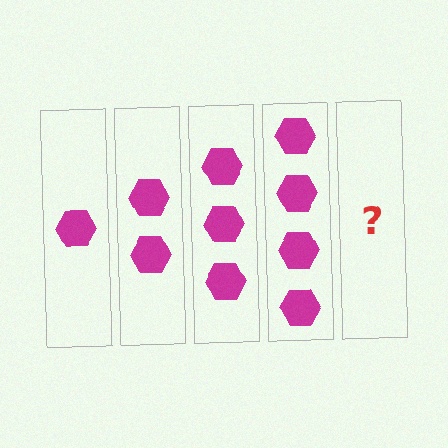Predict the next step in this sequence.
The next step is 5 hexagons.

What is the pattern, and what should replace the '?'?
The pattern is that each step adds one more hexagon. The '?' should be 5 hexagons.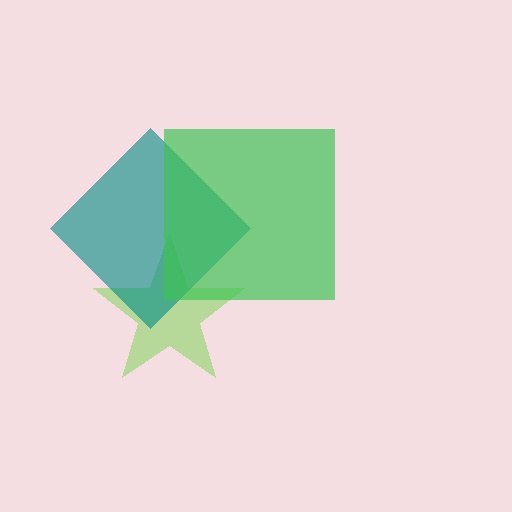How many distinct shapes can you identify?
There are 3 distinct shapes: a lime star, a teal diamond, a green square.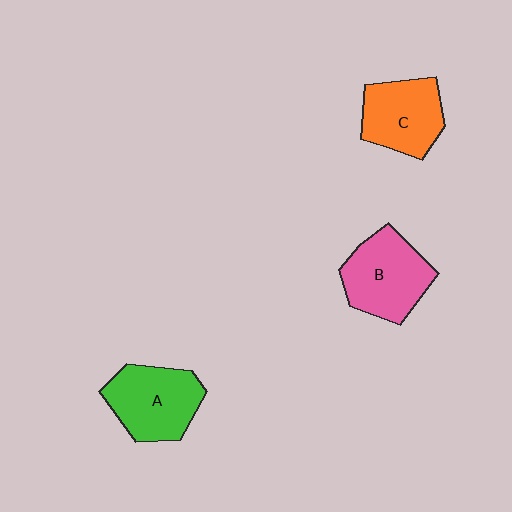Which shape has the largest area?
Shape B (pink).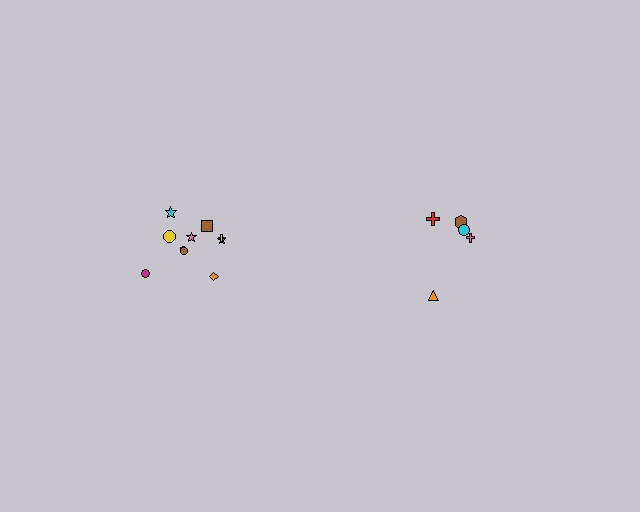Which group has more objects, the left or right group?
The left group.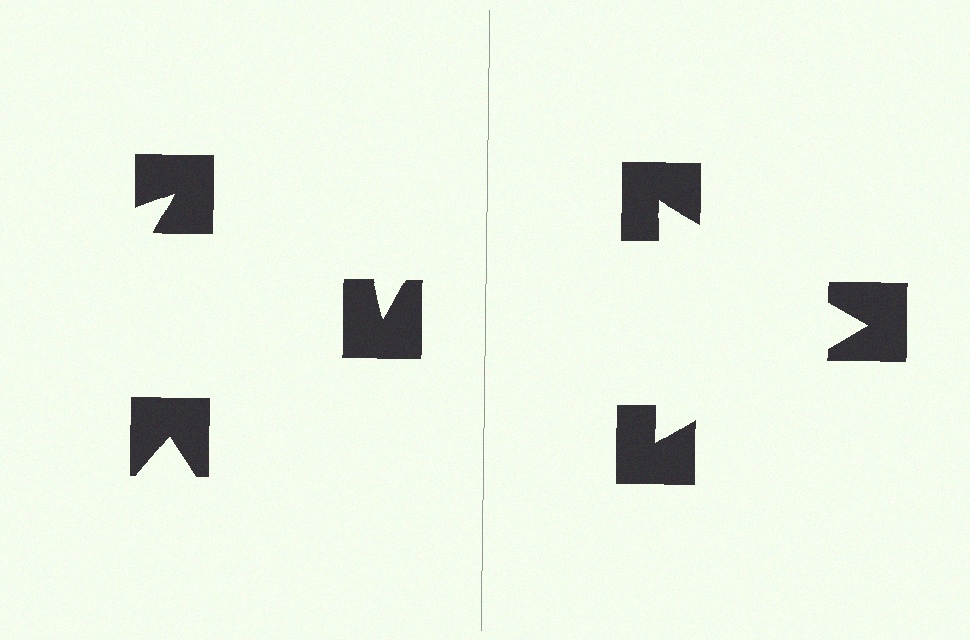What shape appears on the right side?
An illusory triangle.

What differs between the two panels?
The notched squares are positioned identically on both sides; only the wedge orientations differ. On the right they align to a triangle; on the left they are misaligned.